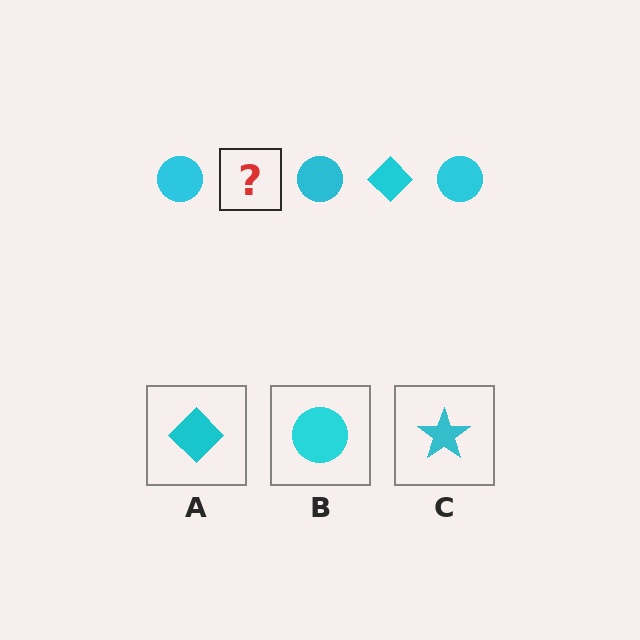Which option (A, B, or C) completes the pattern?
A.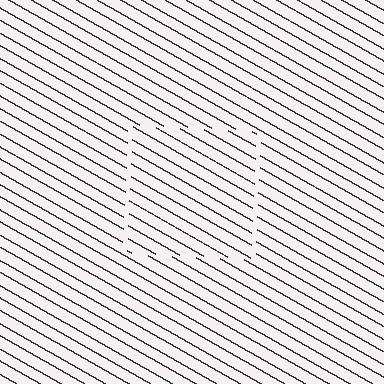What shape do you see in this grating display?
An illusory square. The interior of the shape contains the same grating, shifted by half a period — the contour is defined by the phase discontinuity where line-ends from the inner and outer gratings abut.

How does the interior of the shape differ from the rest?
The interior of the shape contains the same grating, shifted by half a period — the contour is defined by the phase discontinuity where line-ends from the inner and outer gratings abut.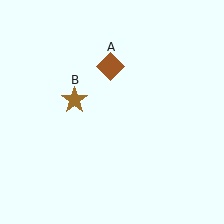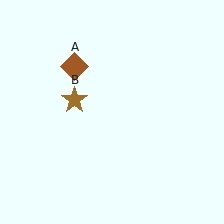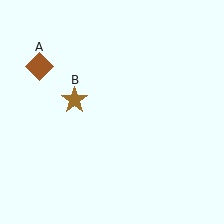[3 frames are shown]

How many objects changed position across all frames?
1 object changed position: brown diamond (object A).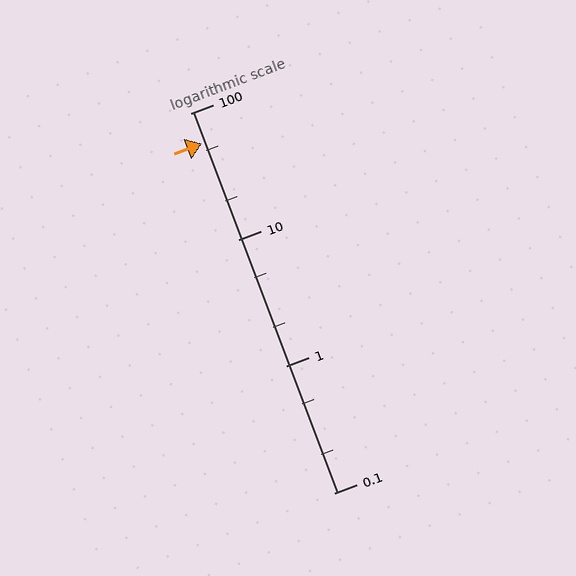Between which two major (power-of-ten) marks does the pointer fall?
The pointer is between 10 and 100.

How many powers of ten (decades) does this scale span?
The scale spans 3 decades, from 0.1 to 100.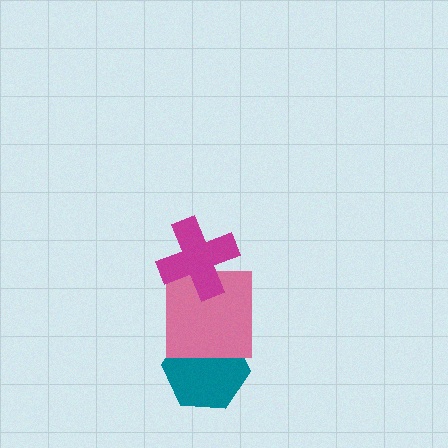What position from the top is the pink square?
The pink square is 2nd from the top.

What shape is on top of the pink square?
The magenta cross is on top of the pink square.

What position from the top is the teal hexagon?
The teal hexagon is 3rd from the top.